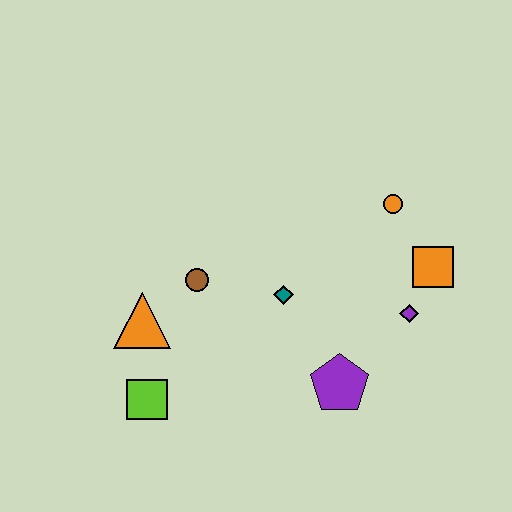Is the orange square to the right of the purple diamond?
Yes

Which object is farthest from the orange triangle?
The orange square is farthest from the orange triangle.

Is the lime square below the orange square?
Yes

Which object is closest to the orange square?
The purple diamond is closest to the orange square.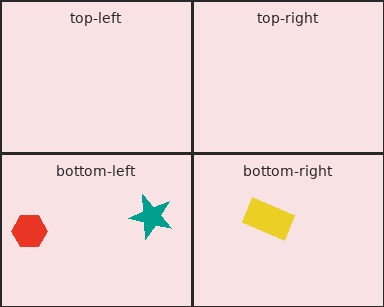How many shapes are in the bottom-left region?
2.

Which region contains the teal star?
The bottom-left region.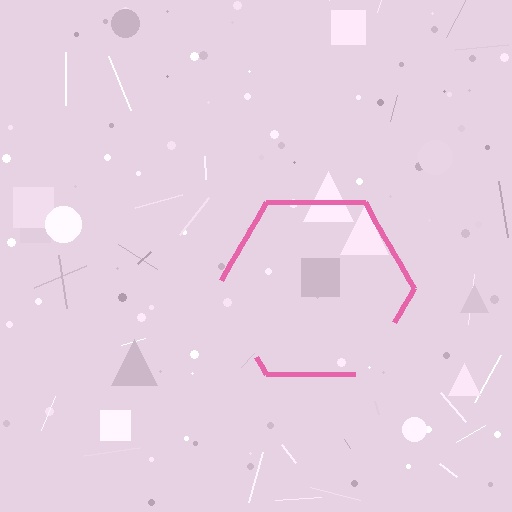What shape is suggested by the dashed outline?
The dashed outline suggests a hexagon.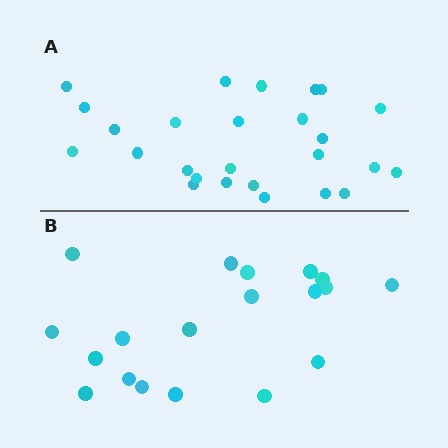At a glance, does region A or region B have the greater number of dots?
Region A (the top region) has more dots.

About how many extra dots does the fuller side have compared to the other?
Region A has roughly 8 or so more dots than region B.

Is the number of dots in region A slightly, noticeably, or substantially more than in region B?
Region A has noticeably more, but not dramatically so. The ratio is roughly 1.4 to 1.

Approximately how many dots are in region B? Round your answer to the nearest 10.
About 20 dots. (The exact count is 19, which rounds to 20.)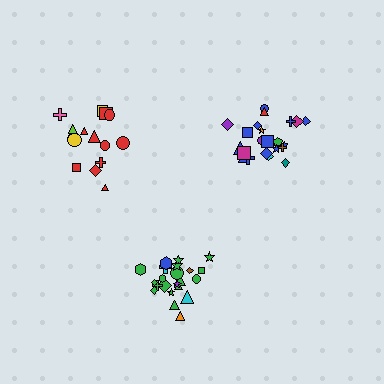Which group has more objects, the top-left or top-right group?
The top-right group.